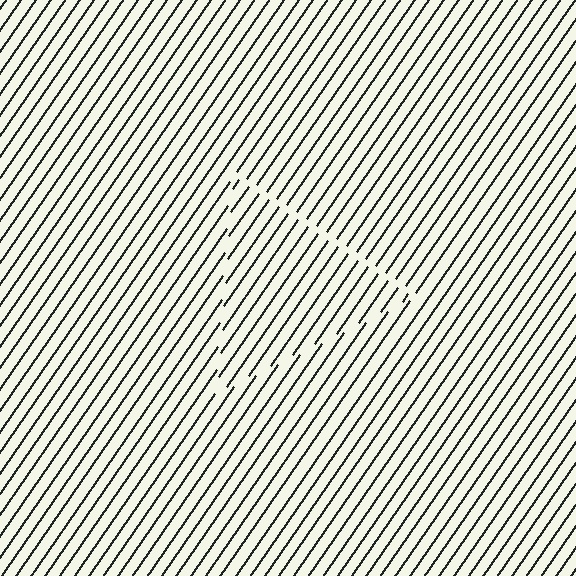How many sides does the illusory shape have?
3 sides — the line-ends trace a triangle.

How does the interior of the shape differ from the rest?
The interior of the shape contains the same grating, shifted by half a period — the contour is defined by the phase discontinuity where line-ends from the inner and outer gratings abut.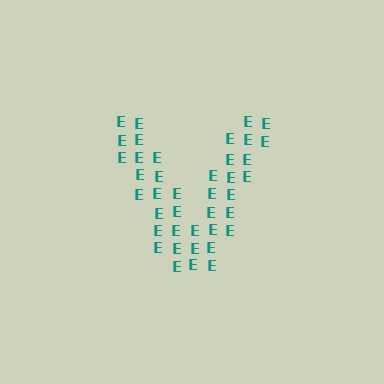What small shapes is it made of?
It is made of small letter E's.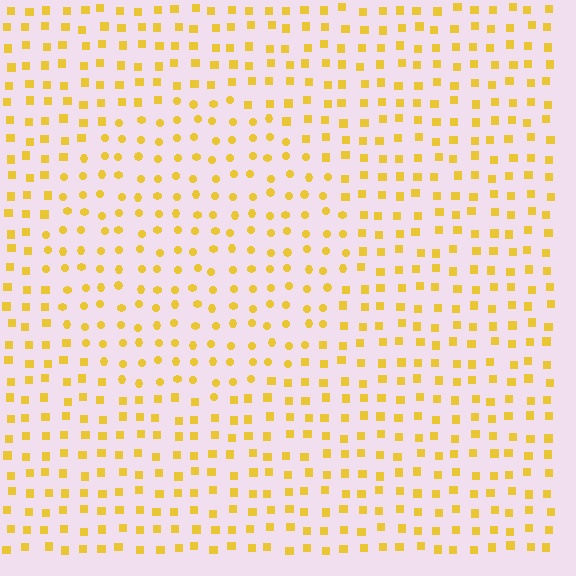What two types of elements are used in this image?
The image uses circles inside the circle region and squares outside it.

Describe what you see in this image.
The image is filled with small yellow elements arranged in a uniform grid. A circle-shaped region contains circles, while the surrounding area contains squares. The boundary is defined purely by the change in element shape.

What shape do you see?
I see a circle.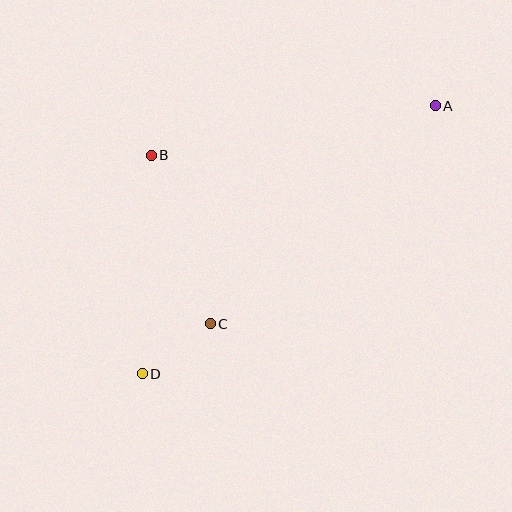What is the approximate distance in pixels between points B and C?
The distance between B and C is approximately 178 pixels.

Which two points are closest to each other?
Points C and D are closest to each other.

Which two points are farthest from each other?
Points A and D are farthest from each other.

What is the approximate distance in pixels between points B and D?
The distance between B and D is approximately 218 pixels.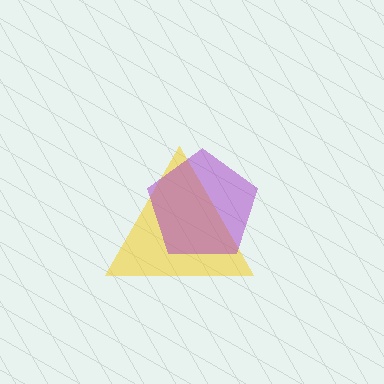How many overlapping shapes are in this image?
There are 2 overlapping shapes in the image.